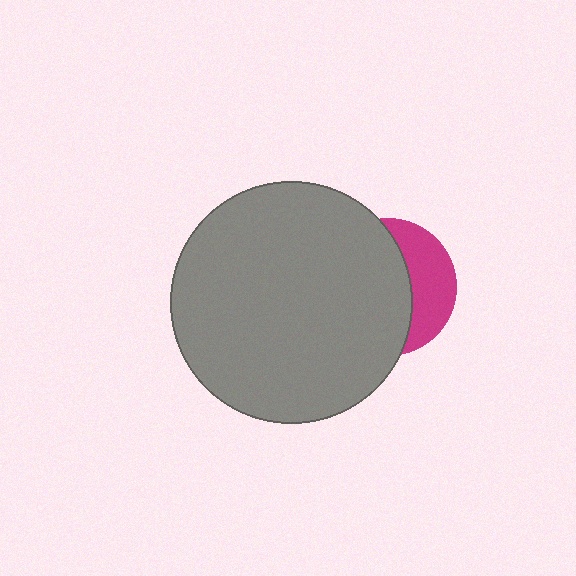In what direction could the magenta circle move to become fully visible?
The magenta circle could move right. That would shift it out from behind the gray circle entirely.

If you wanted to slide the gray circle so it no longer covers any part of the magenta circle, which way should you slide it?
Slide it left — that is the most direct way to separate the two shapes.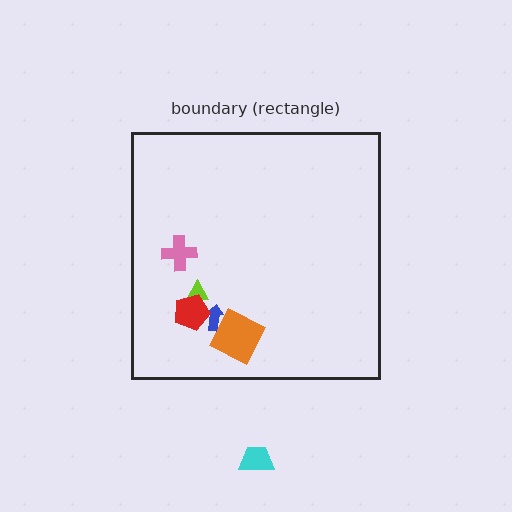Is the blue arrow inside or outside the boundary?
Inside.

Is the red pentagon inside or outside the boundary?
Inside.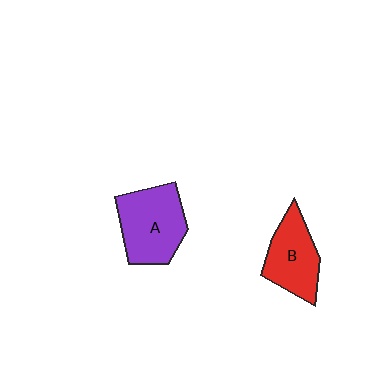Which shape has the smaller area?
Shape B (red).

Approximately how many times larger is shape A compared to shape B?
Approximately 1.2 times.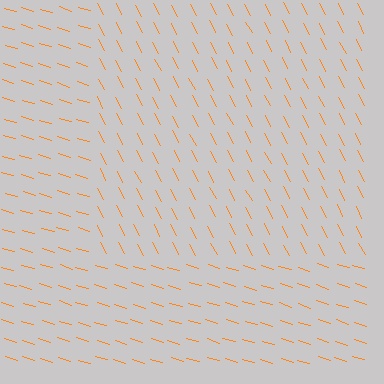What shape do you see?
I see a rectangle.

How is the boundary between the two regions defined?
The boundary is defined purely by a change in line orientation (approximately 45 degrees difference). All lines are the same color and thickness.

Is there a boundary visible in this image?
Yes, there is a texture boundary formed by a change in line orientation.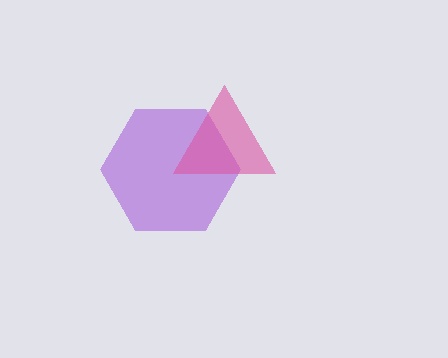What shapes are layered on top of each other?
The layered shapes are: a purple hexagon, a pink triangle.